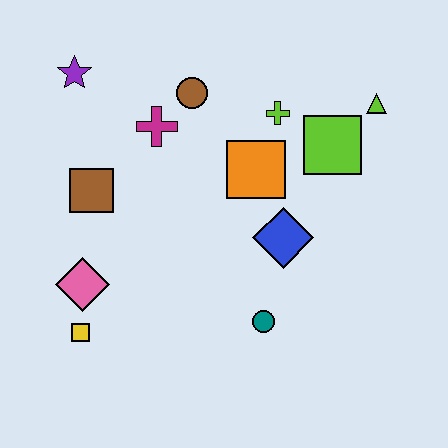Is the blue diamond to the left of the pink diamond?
No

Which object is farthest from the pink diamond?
The lime triangle is farthest from the pink diamond.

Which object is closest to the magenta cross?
The brown circle is closest to the magenta cross.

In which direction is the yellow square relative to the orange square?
The yellow square is to the left of the orange square.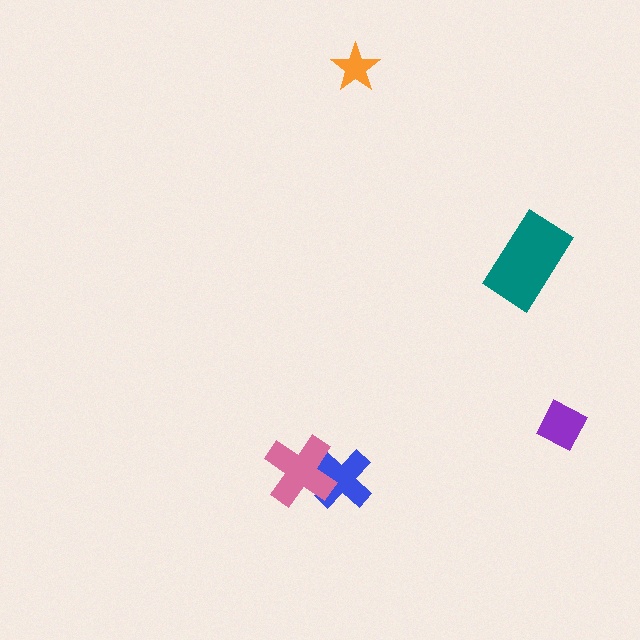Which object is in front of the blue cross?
The pink cross is in front of the blue cross.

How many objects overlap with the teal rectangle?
0 objects overlap with the teal rectangle.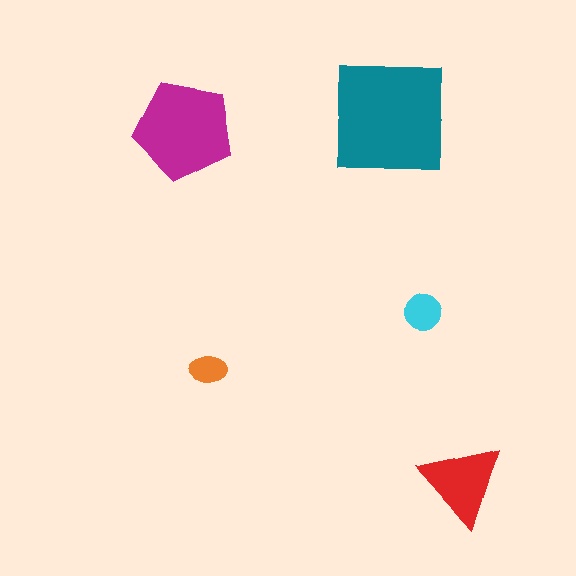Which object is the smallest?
The orange ellipse.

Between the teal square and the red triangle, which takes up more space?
The teal square.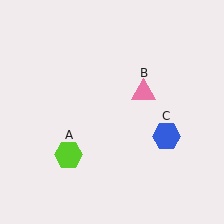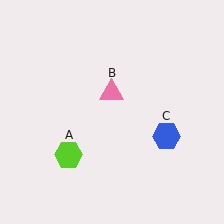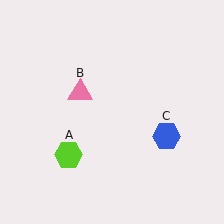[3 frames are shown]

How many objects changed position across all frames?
1 object changed position: pink triangle (object B).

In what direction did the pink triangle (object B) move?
The pink triangle (object B) moved left.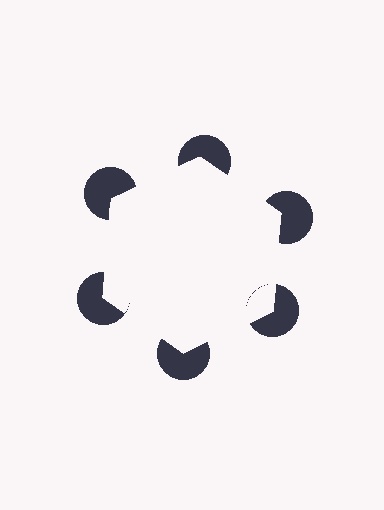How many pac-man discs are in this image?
There are 6 — one at each vertex of the illusory hexagon.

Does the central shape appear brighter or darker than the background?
It typically appears slightly brighter than the background, even though no actual brightness change is drawn.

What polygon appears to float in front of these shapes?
An illusory hexagon — its edges are inferred from the aligned wedge cuts in the pac-man discs, not physically drawn.